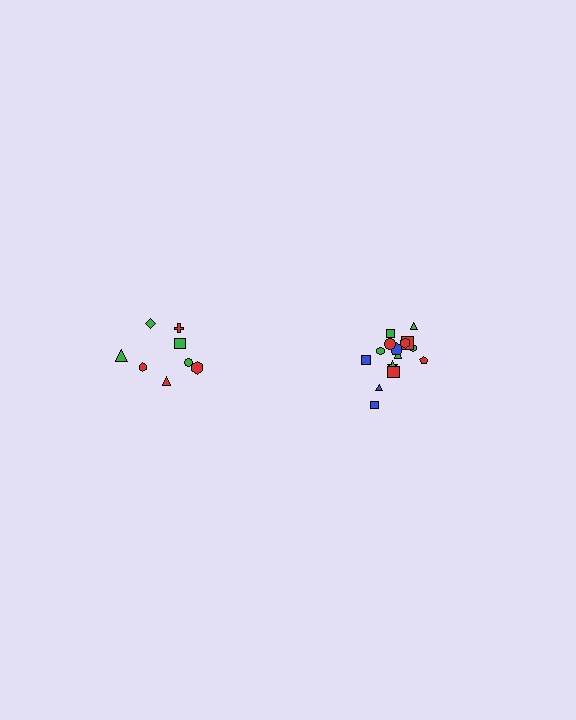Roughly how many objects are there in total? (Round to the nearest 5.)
Roughly 25 objects in total.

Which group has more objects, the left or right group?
The right group.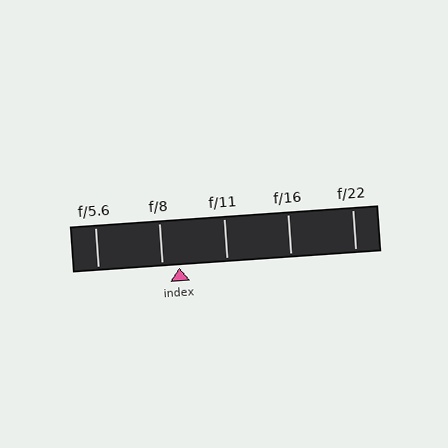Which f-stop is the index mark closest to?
The index mark is closest to f/8.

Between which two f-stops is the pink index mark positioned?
The index mark is between f/8 and f/11.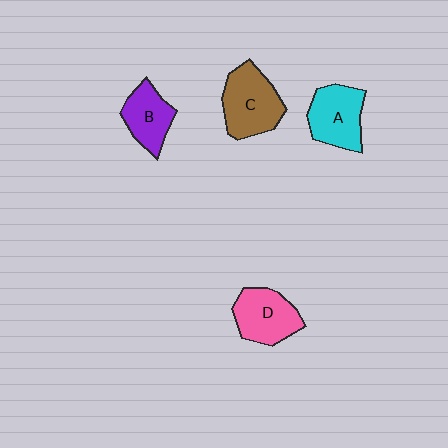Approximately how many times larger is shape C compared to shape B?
Approximately 1.4 times.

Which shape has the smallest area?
Shape B (purple).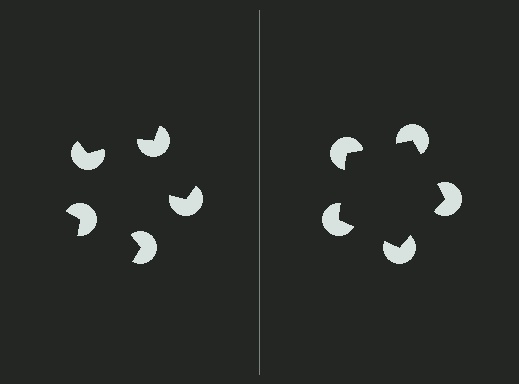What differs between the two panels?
The pac-man discs are positioned identically on both sides; only the wedge orientations differ. On the right they align to a pentagon; on the left they are misaligned.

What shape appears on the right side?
An illusory pentagon.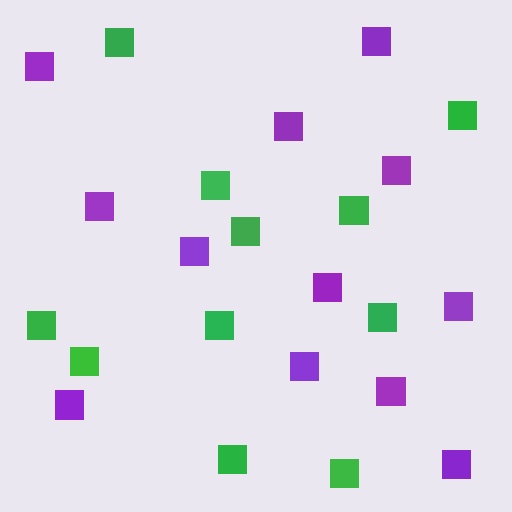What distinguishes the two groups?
There are 2 groups: one group of green squares (11) and one group of purple squares (12).